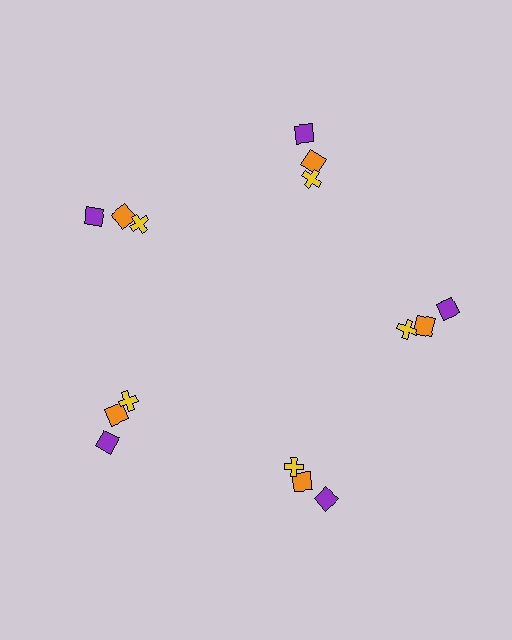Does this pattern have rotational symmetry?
Yes, this pattern has 5-fold rotational symmetry. It looks the same after rotating 72 degrees around the center.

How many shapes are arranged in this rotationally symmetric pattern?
There are 15 shapes, arranged in 5 groups of 3.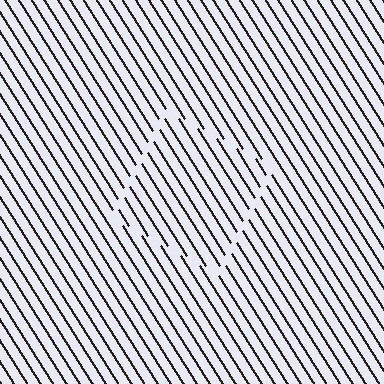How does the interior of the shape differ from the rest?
The interior of the shape contains the same grating, shifted by half a period — the contour is defined by the phase discontinuity where line-ends from the inner and outer gratings abut.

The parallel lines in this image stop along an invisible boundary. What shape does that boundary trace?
An illusory square. The interior of the shape contains the same grating, shifted by half a period — the contour is defined by the phase discontinuity where line-ends from the inner and outer gratings abut.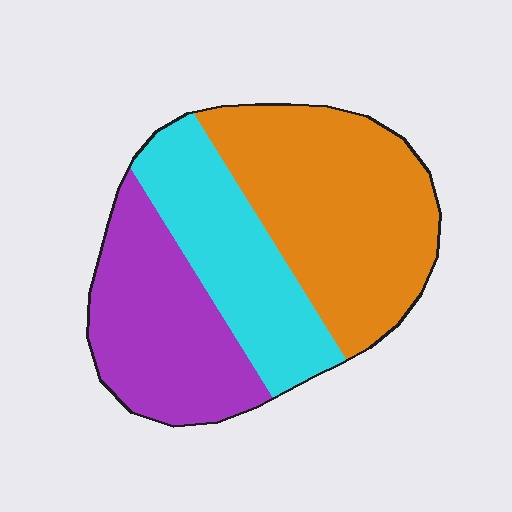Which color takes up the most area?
Orange, at roughly 45%.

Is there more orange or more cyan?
Orange.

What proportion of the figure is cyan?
Cyan covers about 25% of the figure.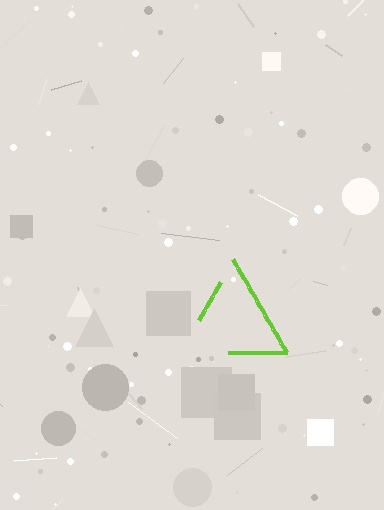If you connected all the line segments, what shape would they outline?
They would outline a triangle.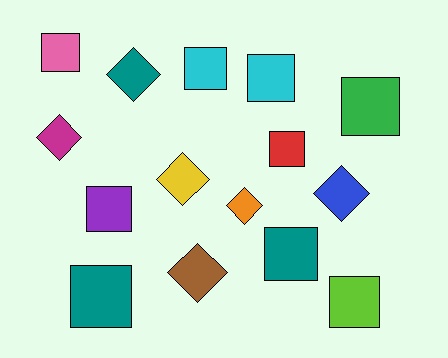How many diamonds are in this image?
There are 6 diamonds.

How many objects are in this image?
There are 15 objects.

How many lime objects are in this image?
There is 1 lime object.